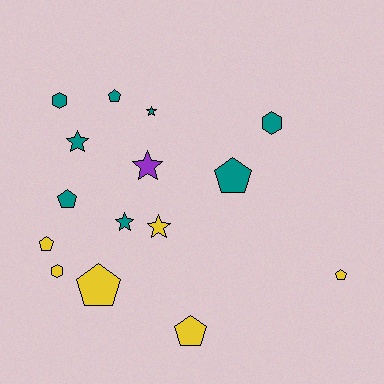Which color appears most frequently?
Teal, with 8 objects.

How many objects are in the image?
There are 15 objects.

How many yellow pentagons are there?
There are 4 yellow pentagons.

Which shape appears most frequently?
Pentagon, with 7 objects.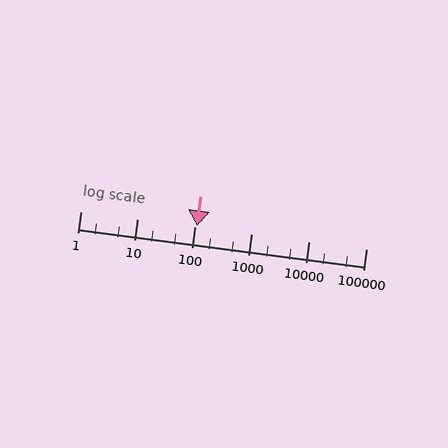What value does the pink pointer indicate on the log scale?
The pointer indicates approximately 110.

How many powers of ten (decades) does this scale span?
The scale spans 5 decades, from 1 to 100000.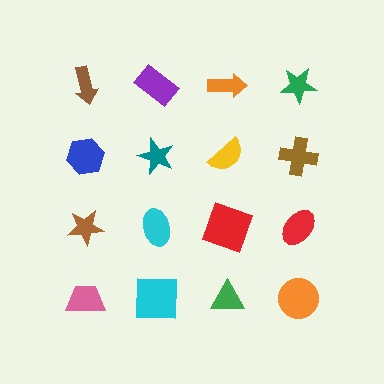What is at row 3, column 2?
A cyan ellipse.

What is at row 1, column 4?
A green star.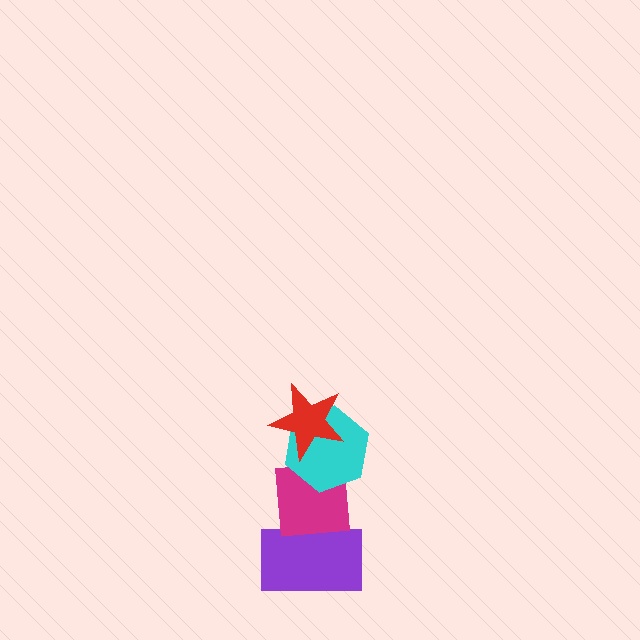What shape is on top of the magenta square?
The cyan hexagon is on top of the magenta square.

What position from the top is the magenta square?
The magenta square is 3rd from the top.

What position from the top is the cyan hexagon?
The cyan hexagon is 2nd from the top.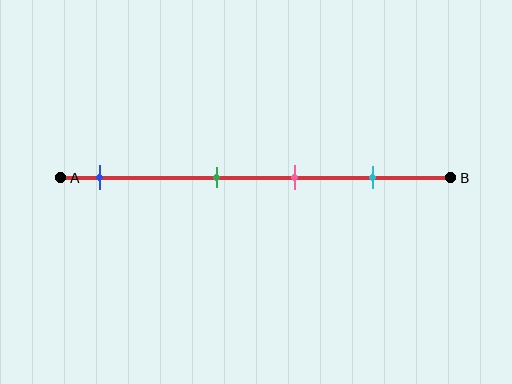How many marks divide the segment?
There are 4 marks dividing the segment.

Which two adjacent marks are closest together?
The green and pink marks are the closest adjacent pair.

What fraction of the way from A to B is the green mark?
The green mark is approximately 40% (0.4) of the way from A to B.